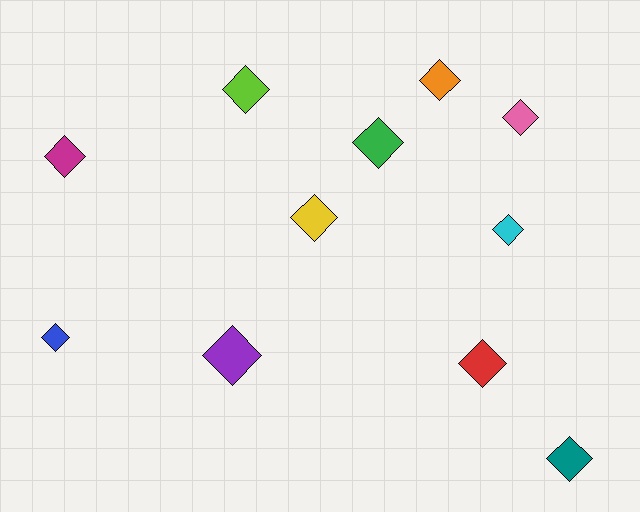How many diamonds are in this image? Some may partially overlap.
There are 11 diamonds.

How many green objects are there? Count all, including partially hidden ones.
There is 1 green object.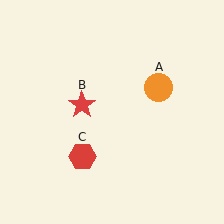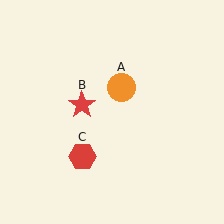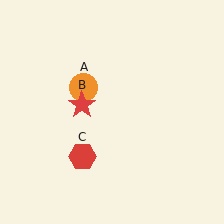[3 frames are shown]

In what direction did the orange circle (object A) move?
The orange circle (object A) moved left.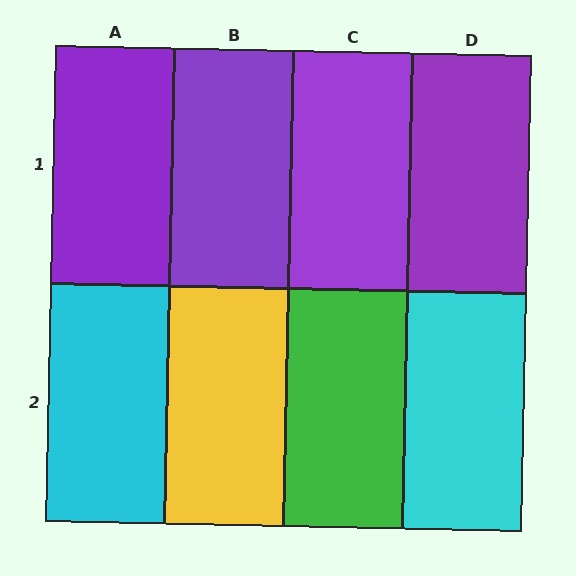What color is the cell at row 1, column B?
Purple.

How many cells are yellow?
1 cell is yellow.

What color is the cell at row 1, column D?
Purple.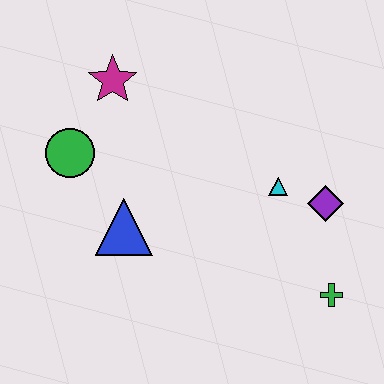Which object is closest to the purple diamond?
The cyan triangle is closest to the purple diamond.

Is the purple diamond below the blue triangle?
No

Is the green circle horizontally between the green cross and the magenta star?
No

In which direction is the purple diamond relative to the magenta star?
The purple diamond is to the right of the magenta star.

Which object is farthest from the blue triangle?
The green cross is farthest from the blue triangle.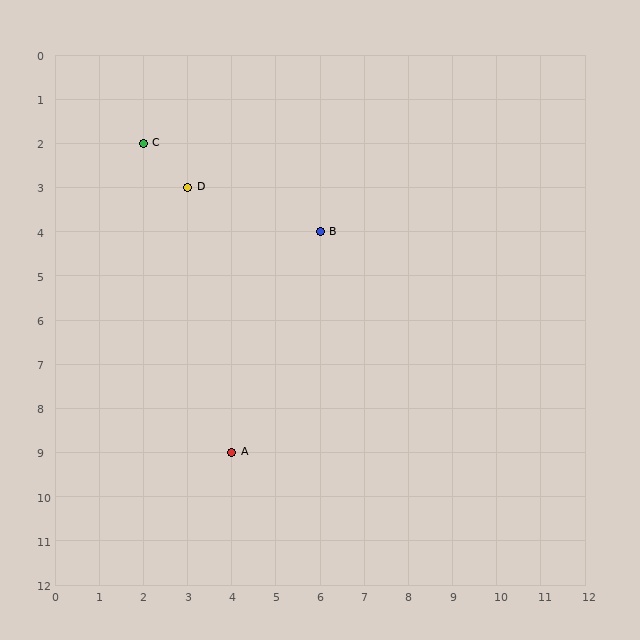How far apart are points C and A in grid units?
Points C and A are 2 columns and 7 rows apart (about 7.3 grid units diagonally).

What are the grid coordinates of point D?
Point D is at grid coordinates (3, 3).